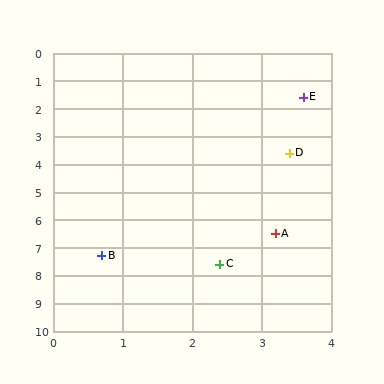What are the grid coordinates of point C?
Point C is at approximately (2.4, 7.6).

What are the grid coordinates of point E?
Point E is at approximately (3.6, 1.6).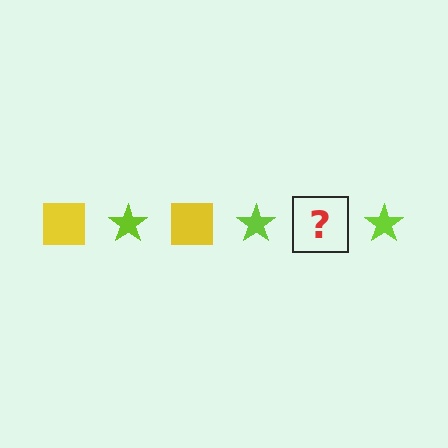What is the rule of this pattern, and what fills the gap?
The rule is that the pattern alternates between yellow square and lime star. The gap should be filled with a yellow square.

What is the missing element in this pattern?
The missing element is a yellow square.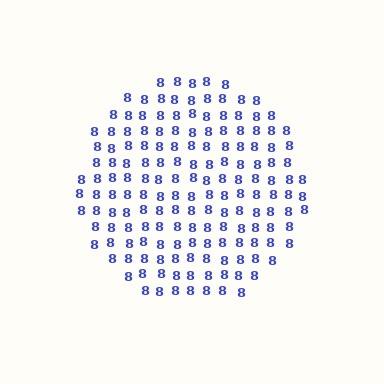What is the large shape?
The large shape is a circle.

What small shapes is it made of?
It is made of small digit 8's.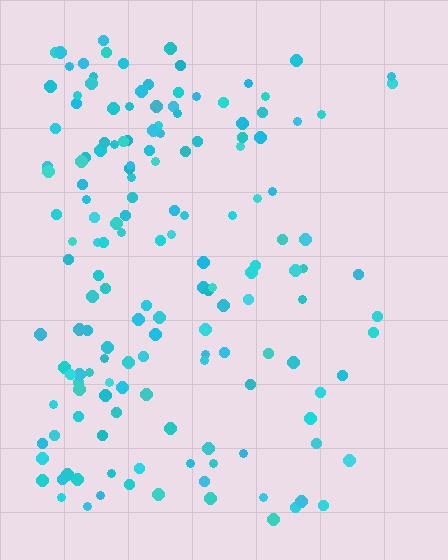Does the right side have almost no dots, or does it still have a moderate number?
Still a moderate number, just noticeably fewer than the left.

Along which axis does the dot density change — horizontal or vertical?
Horizontal.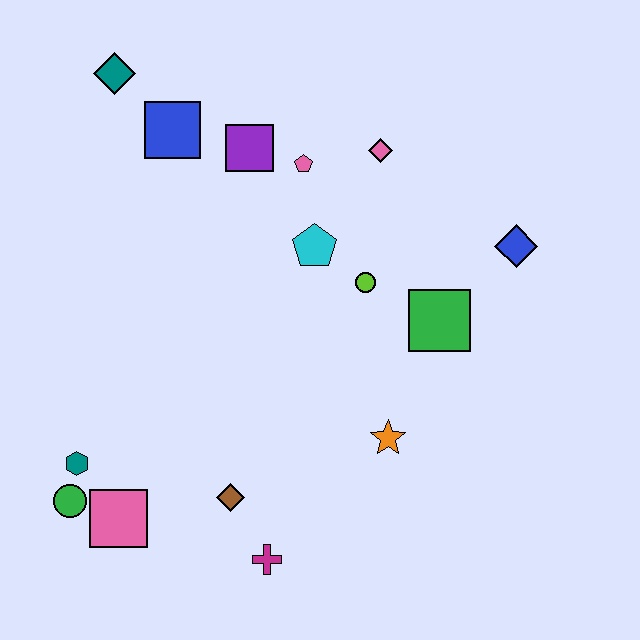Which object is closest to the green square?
The lime circle is closest to the green square.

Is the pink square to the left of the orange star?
Yes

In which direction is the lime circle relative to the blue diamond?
The lime circle is to the left of the blue diamond.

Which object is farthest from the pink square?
The blue diamond is farthest from the pink square.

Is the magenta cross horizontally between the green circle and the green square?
Yes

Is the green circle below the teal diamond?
Yes